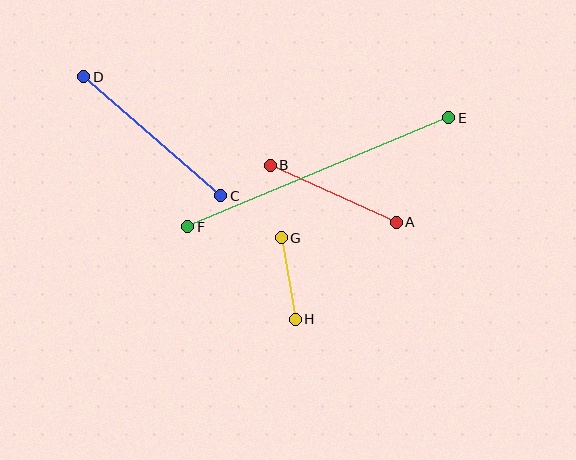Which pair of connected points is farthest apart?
Points E and F are farthest apart.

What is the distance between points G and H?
The distance is approximately 82 pixels.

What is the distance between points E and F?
The distance is approximately 283 pixels.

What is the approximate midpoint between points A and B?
The midpoint is at approximately (333, 194) pixels.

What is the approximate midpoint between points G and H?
The midpoint is at approximately (288, 278) pixels.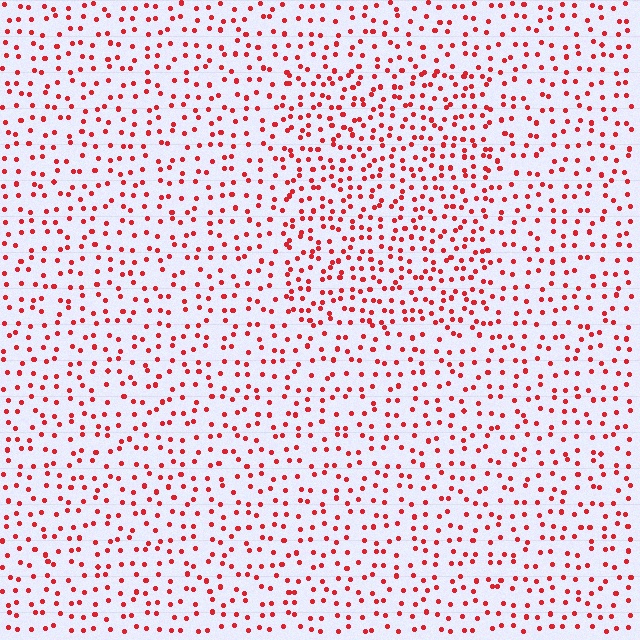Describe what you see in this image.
The image contains small red elements arranged at two different densities. A rectangle-shaped region is visible where the elements are more densely packed than the surrounding area.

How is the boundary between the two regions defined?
The boundary is defined by a change in element density (approximately 1.6x ratio). All elements are the same color, size, and shape.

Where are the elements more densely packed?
The elements are more densely packed inside the rectangle boundary.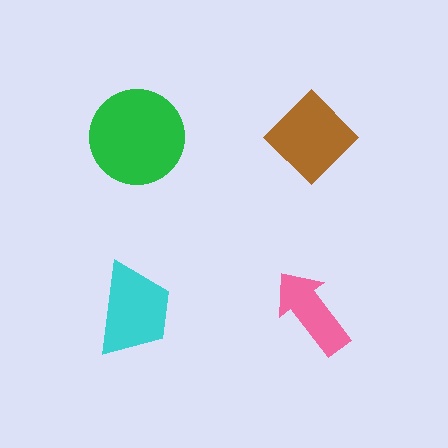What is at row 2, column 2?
A pink arrow.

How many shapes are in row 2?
2 shapes.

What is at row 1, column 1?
A green circle.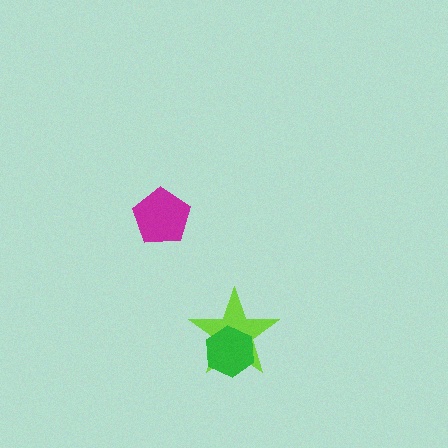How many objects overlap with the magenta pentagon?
0 objects overlap with the magenta pentagon.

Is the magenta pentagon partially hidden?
No, no other shape covers it.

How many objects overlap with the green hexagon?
1 object overlaps with the green hexagon.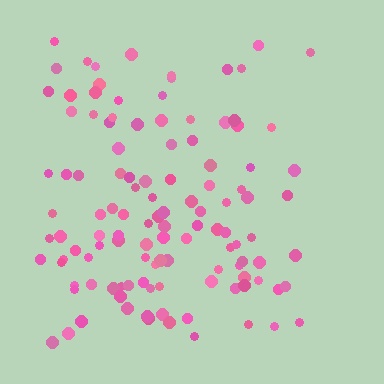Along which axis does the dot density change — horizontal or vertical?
Horizontal.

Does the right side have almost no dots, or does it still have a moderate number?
Still a moderate number, just noticeably fewer than the left.